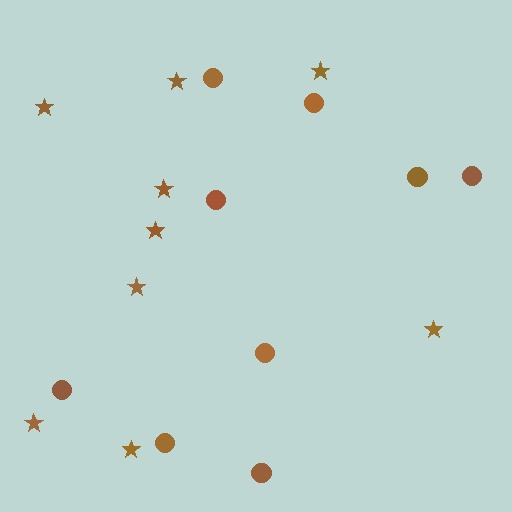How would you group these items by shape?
There are 2 groups: one group of stars (9) and one group of circles (9).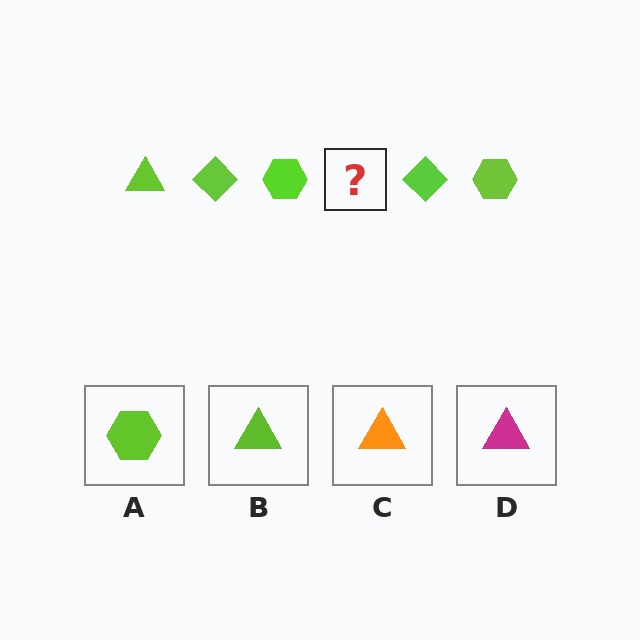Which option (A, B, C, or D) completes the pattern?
B.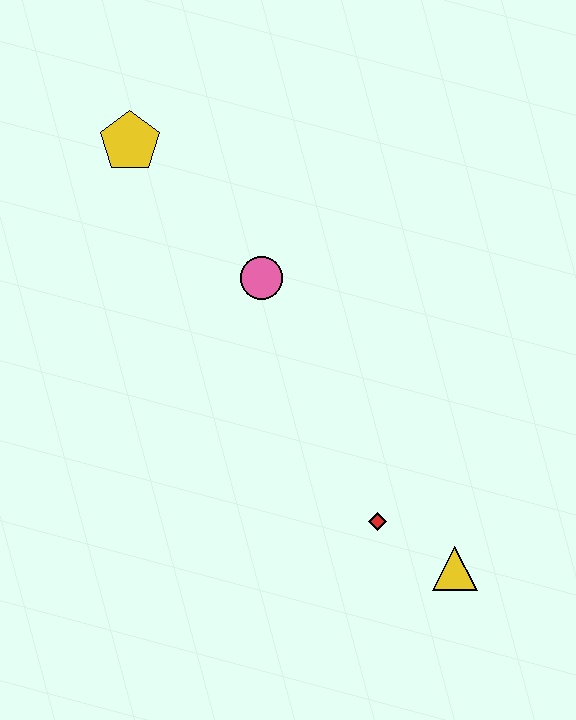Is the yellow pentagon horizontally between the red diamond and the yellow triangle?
No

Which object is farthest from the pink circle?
The yellow triangle is farthest from the pink circle.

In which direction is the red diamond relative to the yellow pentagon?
The red diamond is below the yellow pentagon.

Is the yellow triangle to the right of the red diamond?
Yes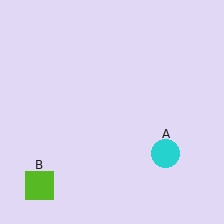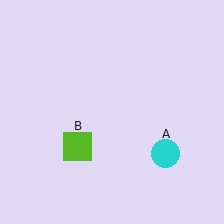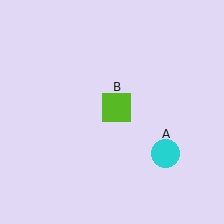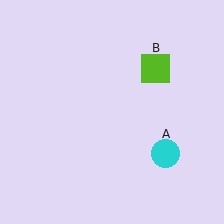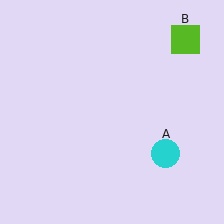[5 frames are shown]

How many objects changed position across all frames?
1 object changed position: lime square (object B).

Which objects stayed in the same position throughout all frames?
Cyan circle (object A) remained stationary.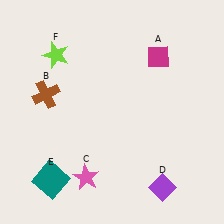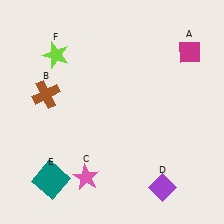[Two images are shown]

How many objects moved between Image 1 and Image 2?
1 object moved between the two images.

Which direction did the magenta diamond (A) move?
The magenta diamond (A) moved right.